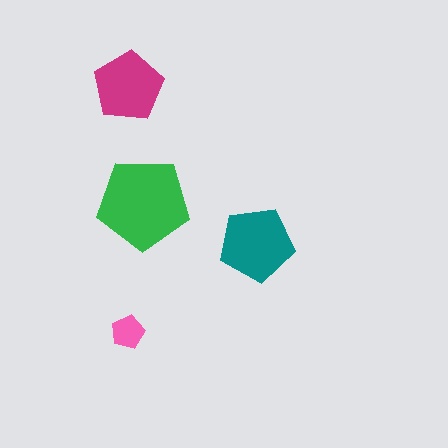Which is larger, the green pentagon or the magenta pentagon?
The green one.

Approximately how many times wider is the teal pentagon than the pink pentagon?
About 2 times wider.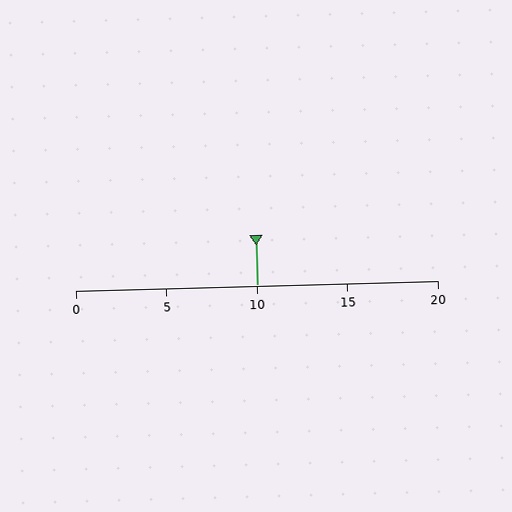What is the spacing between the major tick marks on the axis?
The major ticks are spaced 5 apart.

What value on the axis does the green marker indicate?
The marker indicates approximately 10.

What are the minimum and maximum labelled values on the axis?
The axis runs from 0 to 20.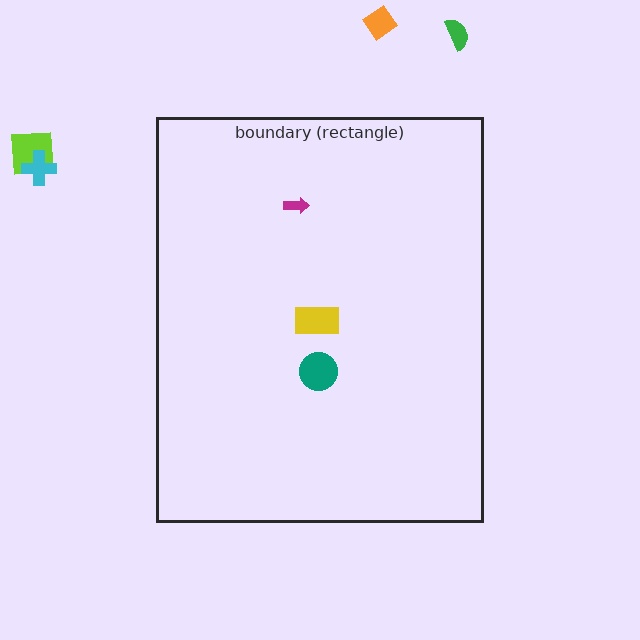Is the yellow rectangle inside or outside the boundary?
Inside.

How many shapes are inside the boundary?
3 inside, 4 outside.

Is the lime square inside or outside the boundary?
Outside.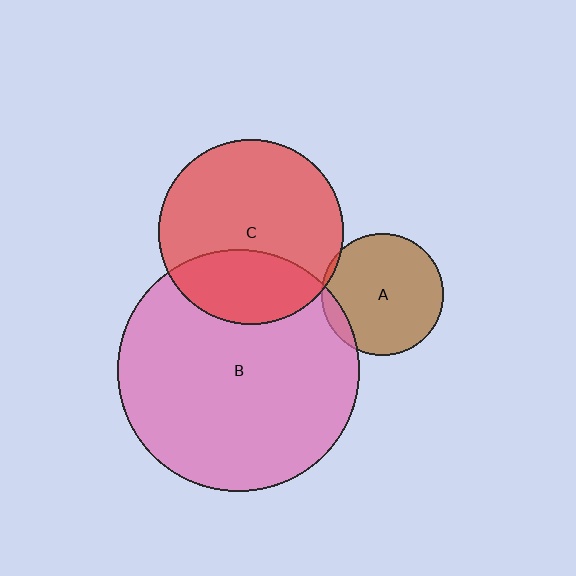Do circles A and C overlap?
Yes.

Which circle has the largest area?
Circle B (pink).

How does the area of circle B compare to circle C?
Approximately 1.7 times.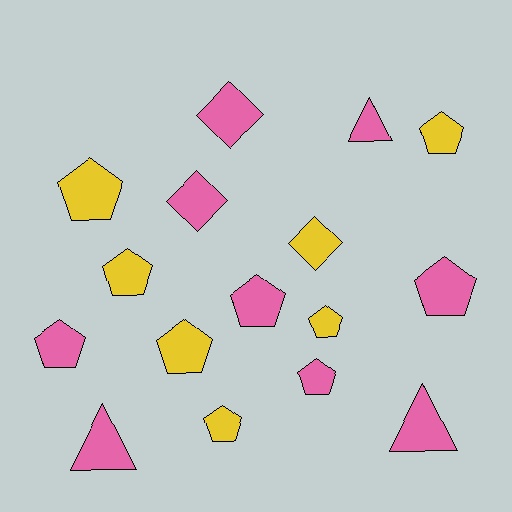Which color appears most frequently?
Pink, with 9 objects.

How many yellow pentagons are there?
There are 6 yellow pentagons.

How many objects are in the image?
There are 16 objects.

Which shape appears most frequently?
Pentagon, with 10 objects.